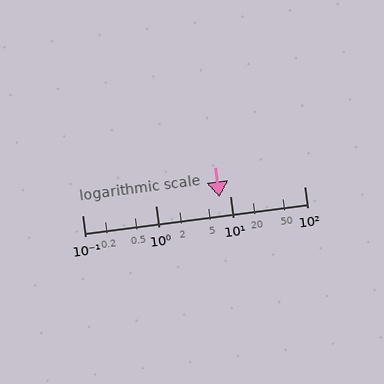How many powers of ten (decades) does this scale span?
The scale spans 3 decades, from 0.1 to 100.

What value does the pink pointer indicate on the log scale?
The pointer indicates approximately 7.1.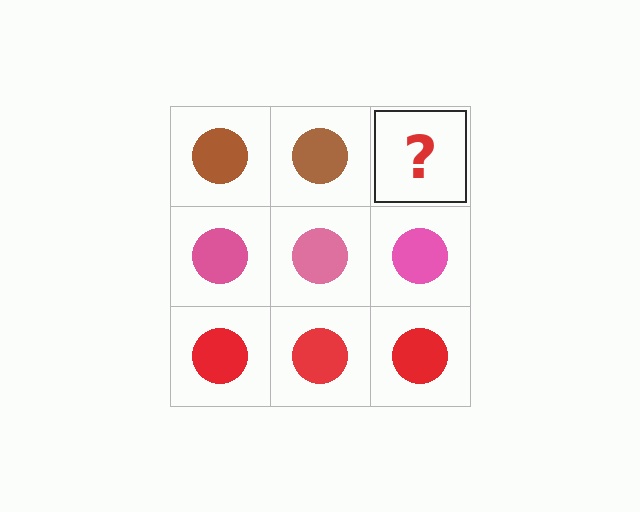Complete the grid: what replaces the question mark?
The question mark should be replaced with a brown circle.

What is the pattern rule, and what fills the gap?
The rule is that each row has a consistent color. The gap should be filled with a brown circle.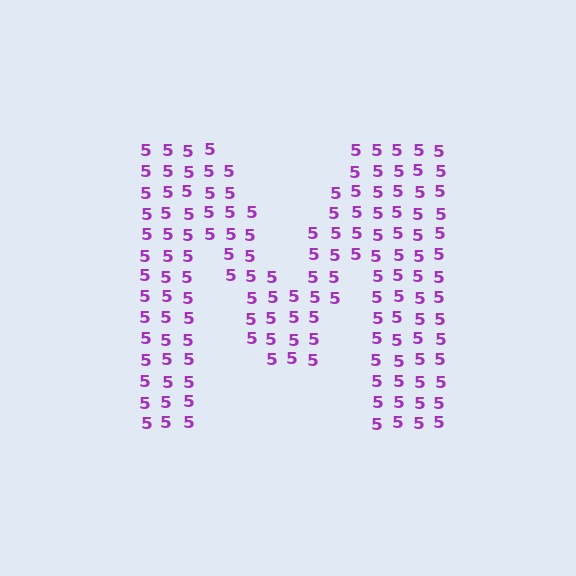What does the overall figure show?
The overall figure shows the letter M.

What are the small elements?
The small elements are digit 5's.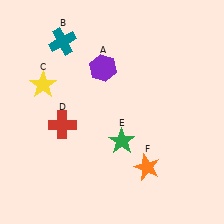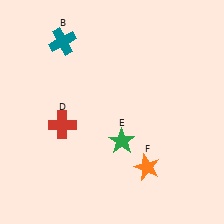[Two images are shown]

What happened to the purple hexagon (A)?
The purple hexagon (A) was removed in Image 2. It was in the top-left area of Image 1.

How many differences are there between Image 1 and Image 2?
There are 2 differences between the two images.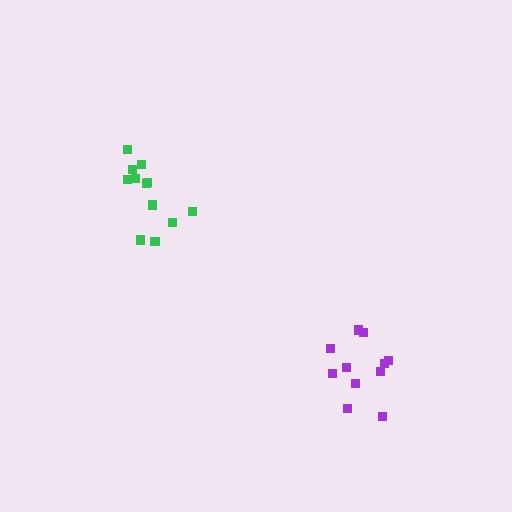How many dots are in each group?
Group 1: 11 dots, Group 2: 12 dots (23 total).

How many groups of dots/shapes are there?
There are 2 groups.